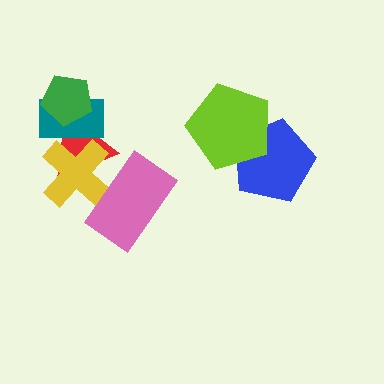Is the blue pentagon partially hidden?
Yes, it is partially covered by another shape.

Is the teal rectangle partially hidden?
Yes, it is partially covered by another shape.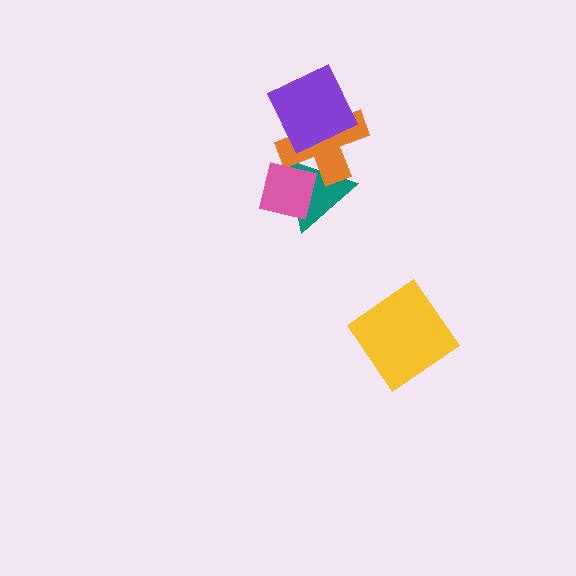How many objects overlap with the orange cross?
3 objects overlap with the orange cross.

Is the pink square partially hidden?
No, no other shape covers it.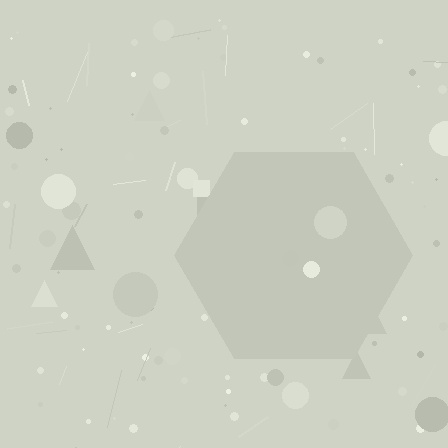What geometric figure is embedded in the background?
A hexagon is embedded in the background.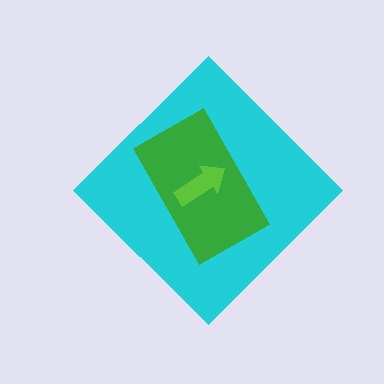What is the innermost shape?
The lime arrow.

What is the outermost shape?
The cyan diamond.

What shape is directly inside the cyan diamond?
The green rectangle.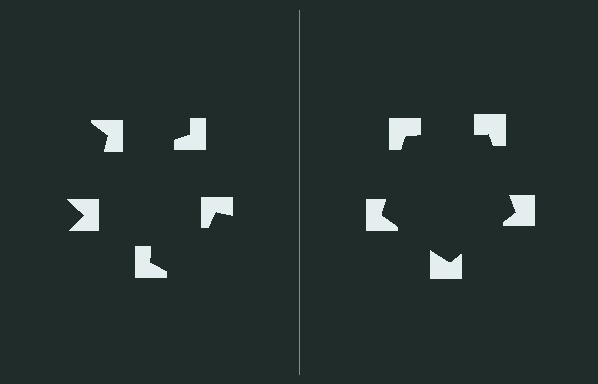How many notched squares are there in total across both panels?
10 — 5 on each side.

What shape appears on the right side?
An illusory pentagon.